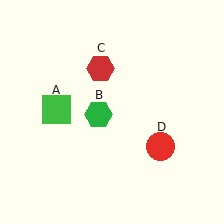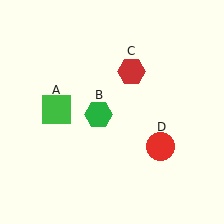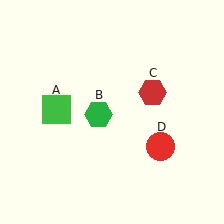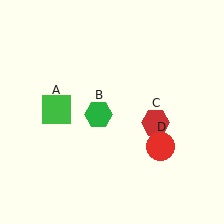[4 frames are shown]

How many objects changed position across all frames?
1 object changed position: red hexagon (object C).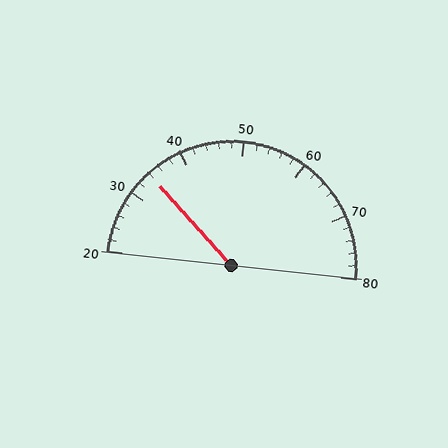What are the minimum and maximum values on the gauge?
The gauge ranges from 20 to 80.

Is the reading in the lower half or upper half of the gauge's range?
The reading is in the lower half of the range (20 to 80).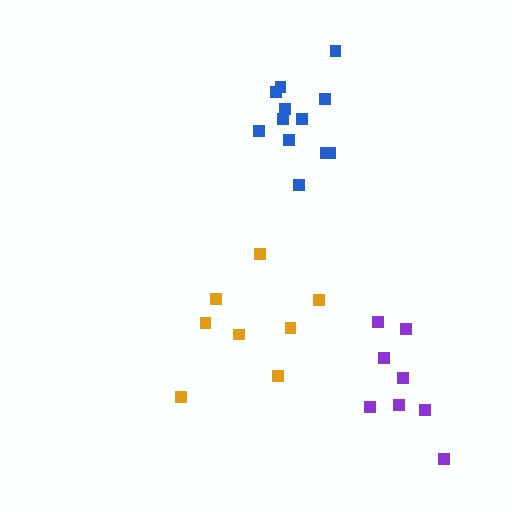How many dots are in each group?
Group 1: 8 dots, Group 2: 8 dots, Group 3: 12 dots (28 total).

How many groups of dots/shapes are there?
There are 3 groups.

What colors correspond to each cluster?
The clusters are colored: orange, purple, blue.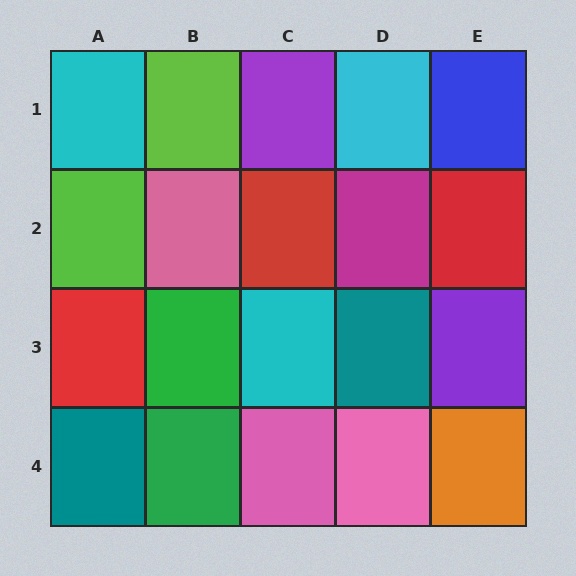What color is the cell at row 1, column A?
Cyan.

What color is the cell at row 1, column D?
Cyan.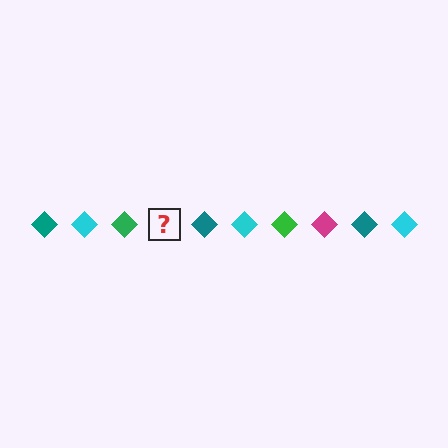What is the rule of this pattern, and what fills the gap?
The rule is that the pattern cycles through teal, cyan, green, magenta diamonds. The gap should be filled with a magenta diamond.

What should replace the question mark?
The question mark should be replaced with a magenta diamond.